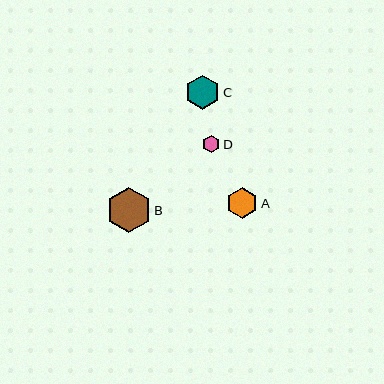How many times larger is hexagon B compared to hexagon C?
Hexagon B is approximately 1.3 times the size of hexagon C.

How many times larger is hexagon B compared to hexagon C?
Hexagon B is approximately 1.3 times the size of hexagon C.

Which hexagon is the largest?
Hexagon B is the largest with a size of approximately 45 pixels.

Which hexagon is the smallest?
Hexagon D is the smallest with a size of approximately 17 pixels.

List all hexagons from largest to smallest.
From largest to smallest: B, C, A, D.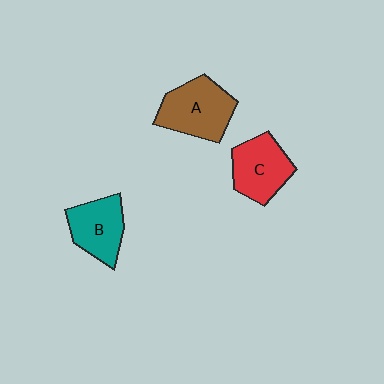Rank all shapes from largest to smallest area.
From largest to smallest: A (brown), C (red), B (teal).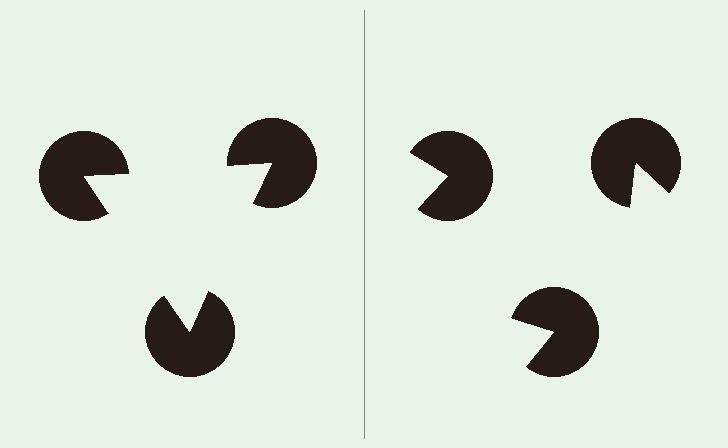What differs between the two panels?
The pac-man discs are positioned identically on both sides; only the wedge orientations differ. On the left they align to a triangle; on the right they are misaligned.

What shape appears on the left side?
An illusory triangle.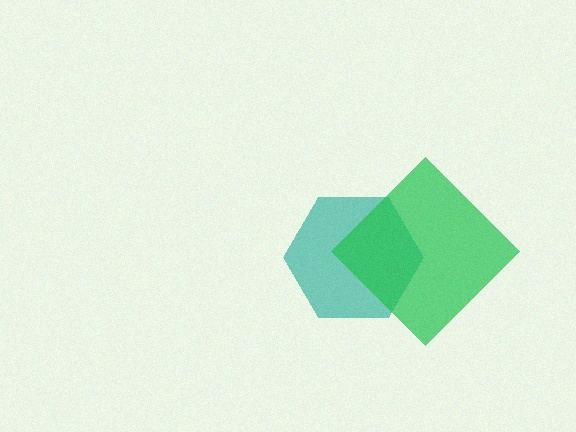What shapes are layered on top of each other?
The layered shapes are: a teal hexagon, a green diamond.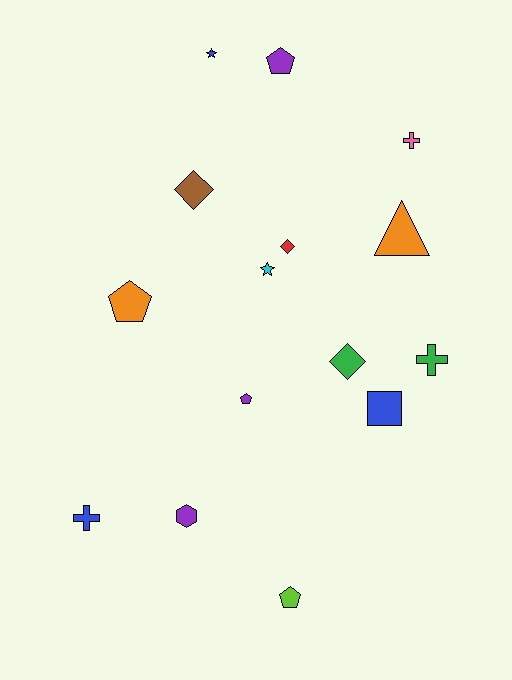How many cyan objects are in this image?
There is 1 cyan object.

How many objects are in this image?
There are 15 objects.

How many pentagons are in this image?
There are 4 pentagons.